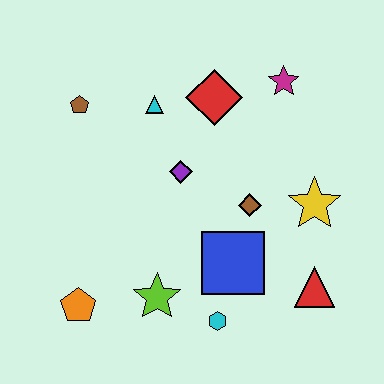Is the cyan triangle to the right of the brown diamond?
No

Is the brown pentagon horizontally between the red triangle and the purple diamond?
No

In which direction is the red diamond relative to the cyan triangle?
The red diamond is to the right of the cyan triangle.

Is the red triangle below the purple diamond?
Yes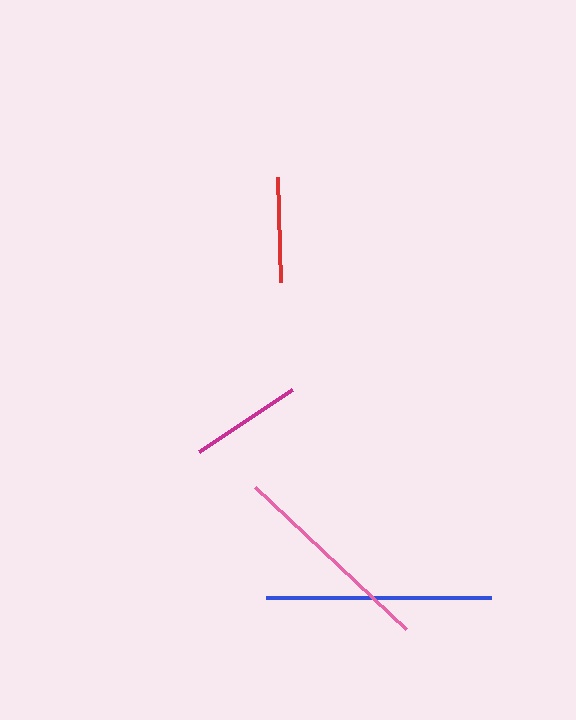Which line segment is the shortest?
The red line is the shortest at approximately 106 pixels.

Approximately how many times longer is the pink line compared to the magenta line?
The pink line is approximately 1.9 times the length of the magenta line.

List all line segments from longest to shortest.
From longest to shortest: blue, pink, magenta, red.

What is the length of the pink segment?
The pink segment is approximately 207 pixels long.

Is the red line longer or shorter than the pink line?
The pink line is longer than the red line.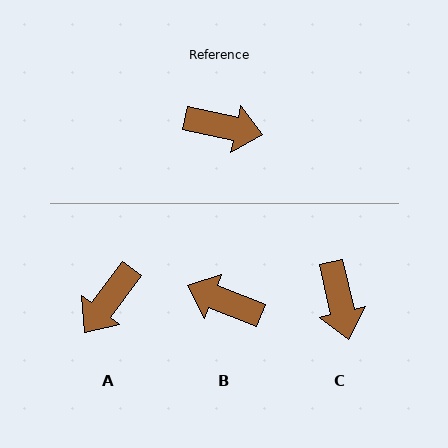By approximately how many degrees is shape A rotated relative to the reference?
Approximately 115 degrees clockwise.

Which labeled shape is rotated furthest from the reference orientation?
B, about 170 degrees away.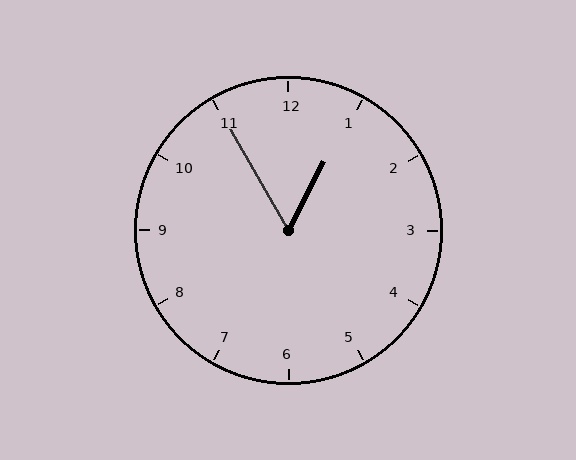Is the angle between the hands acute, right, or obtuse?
It is acute.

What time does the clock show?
12:55.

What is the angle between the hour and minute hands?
Approximately 58 degrees.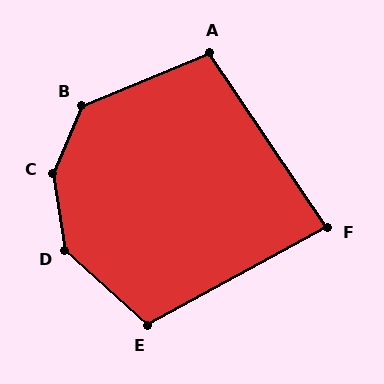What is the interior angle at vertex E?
Approximately 110 degrees (obtuse).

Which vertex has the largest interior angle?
C, at approximately 149 degrees.